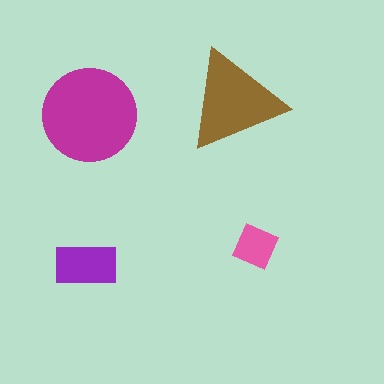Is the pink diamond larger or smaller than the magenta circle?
Smaller.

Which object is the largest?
The magenta circle.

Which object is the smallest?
The pink diamond.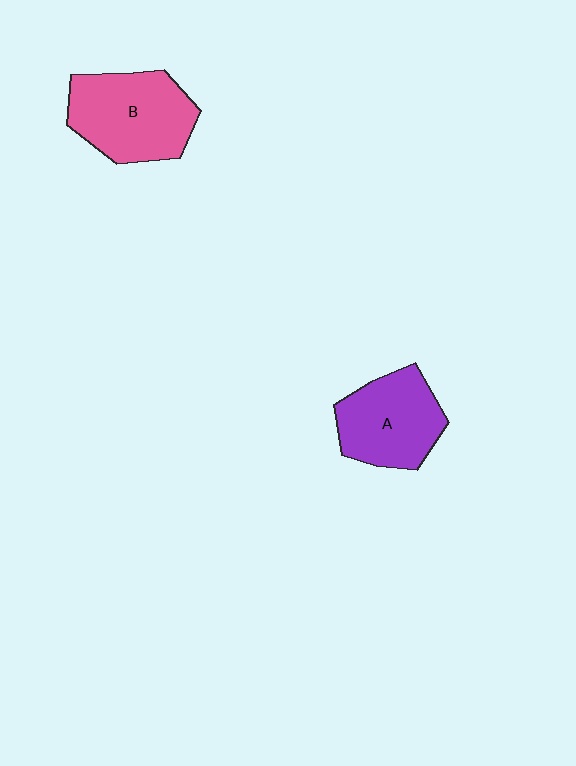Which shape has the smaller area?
Shape A (purple).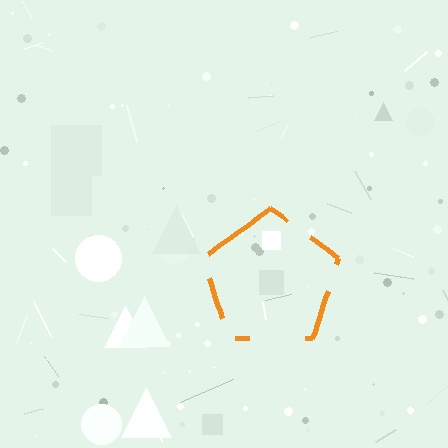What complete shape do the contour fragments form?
The contour fragments form a pentagon.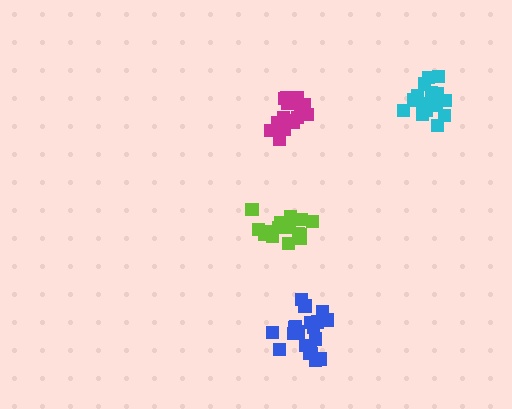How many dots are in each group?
Group 1: 20 dots, Group 2: 15 dots, Group 3: 17 dots, Group 4: 16 dots (68 total).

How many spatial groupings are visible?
There are 4 spatial groupings.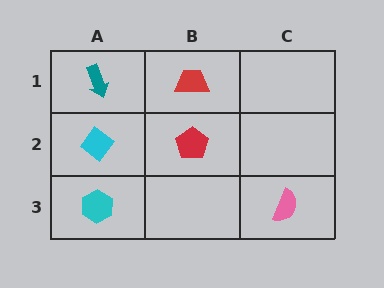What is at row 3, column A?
A cyan hexagon.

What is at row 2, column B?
A red pentagon.